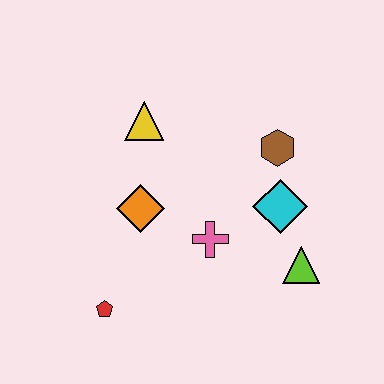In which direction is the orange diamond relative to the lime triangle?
The orange diamond is to the left of the lime triangle.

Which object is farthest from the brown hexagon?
The red pentagon is farthest from the brown hexagon.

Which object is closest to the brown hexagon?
The cyan diamond is closest to the brown hexagon.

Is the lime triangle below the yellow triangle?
Yes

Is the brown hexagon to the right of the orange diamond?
Yes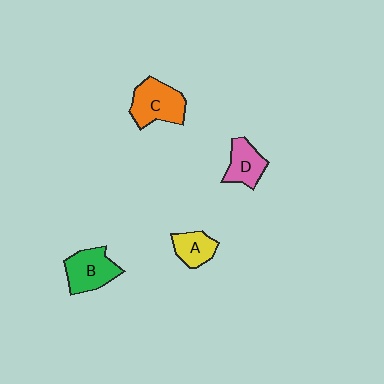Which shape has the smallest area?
Shape A (yellow).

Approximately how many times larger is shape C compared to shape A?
Approximately 1.7 times.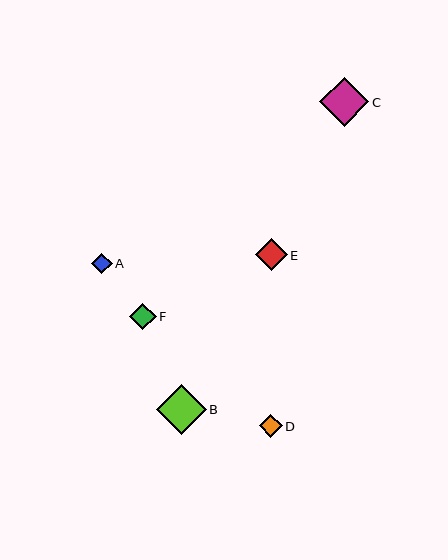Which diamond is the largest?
Diamond B is the largest with a size of approximately 50 pixels.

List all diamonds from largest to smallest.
From largest to smallest: B, C, E, F, D, A.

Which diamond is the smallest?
Diamond A is the smallest with a size of approximately 21 pixels.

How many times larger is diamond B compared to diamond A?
Diamond B is approximately 2.4 times the size of diamond A.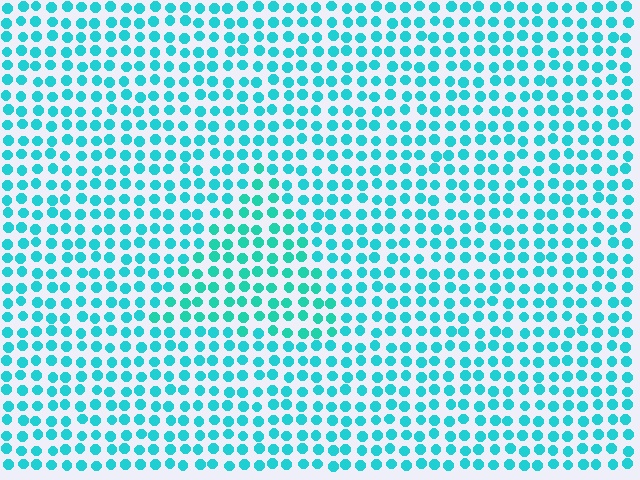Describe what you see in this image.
The image is filled with small cyan elements in a uniform arrangement. A triangle-shaped region is visible where the elements are tinted to a slightly different hue, forming a subtle color boundary.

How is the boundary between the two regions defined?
The boundary is defined purely by a slight shift in hue (about 15 degrees). Spacing, size, and orientation are identical on both sides.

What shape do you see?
I see a triangle.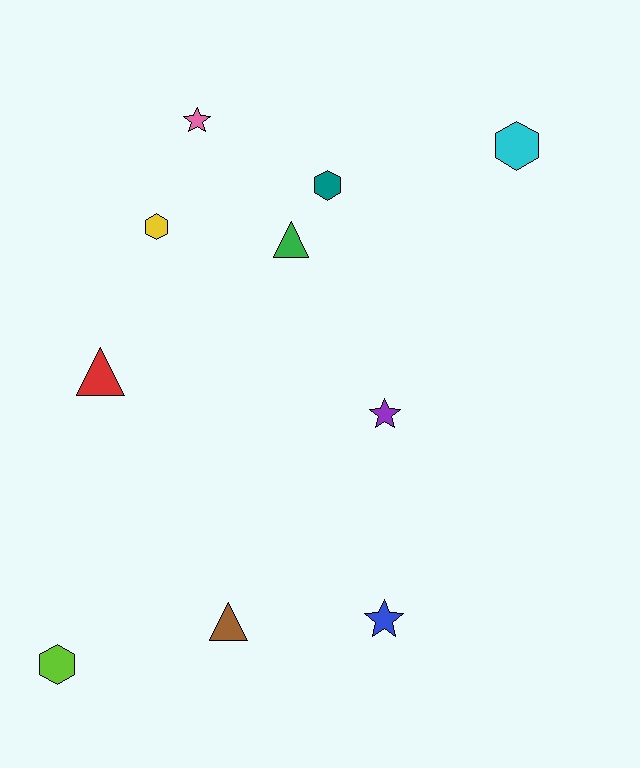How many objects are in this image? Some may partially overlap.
There are 10 objects.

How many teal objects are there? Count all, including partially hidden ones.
There is 1 teal object.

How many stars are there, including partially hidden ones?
There are 3 stars.